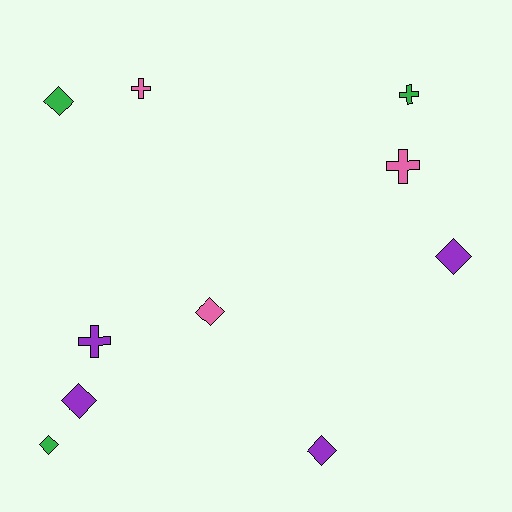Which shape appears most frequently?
Diamond, with 6 objects.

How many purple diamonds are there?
There are 3 purple diamonds.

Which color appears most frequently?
Purple, with 4 objects.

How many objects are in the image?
There are 10 objects.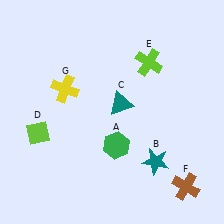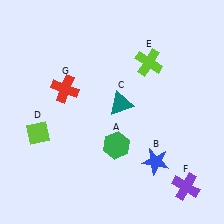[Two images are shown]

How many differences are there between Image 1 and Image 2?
There are 3 differences between the two images.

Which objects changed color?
B changed from teal to blue. F changed from brown to purple. G changed from yellow to red.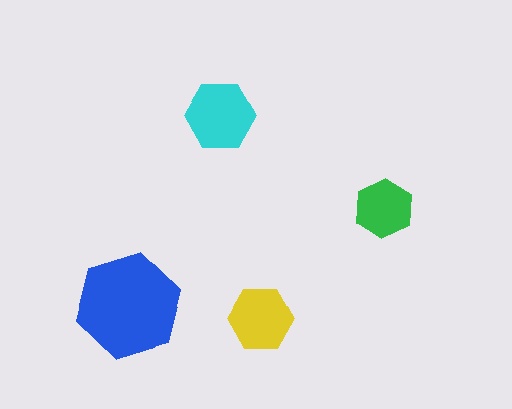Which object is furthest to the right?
The green hexagon is rightmost.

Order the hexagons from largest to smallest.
the blue one, the cyan one, the yellow one, the green one.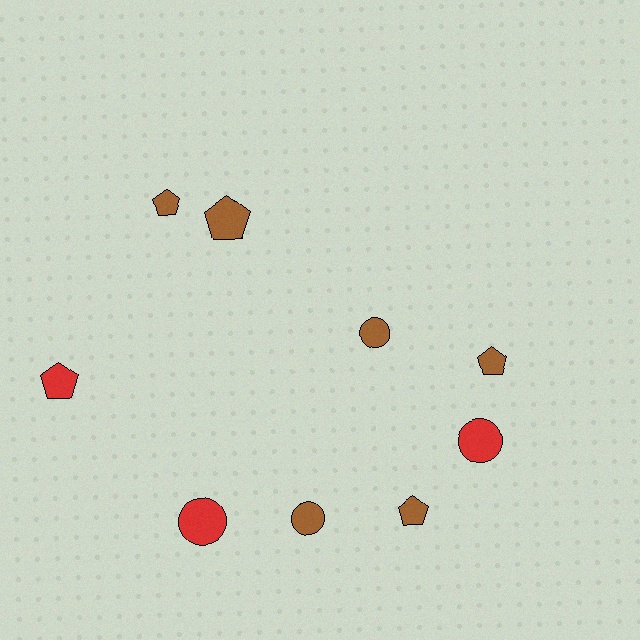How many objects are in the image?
There are 9 objects.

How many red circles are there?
There are 2 red circles.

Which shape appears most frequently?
Pentagon, with 5 objects.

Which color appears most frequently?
Brown, with 6 objects.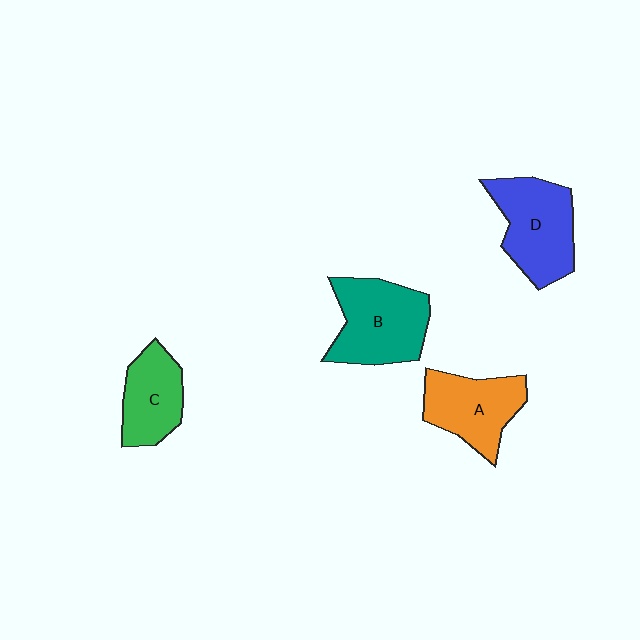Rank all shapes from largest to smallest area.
From largest to smallest: B (teal), D (blue), A (orange), C (green).